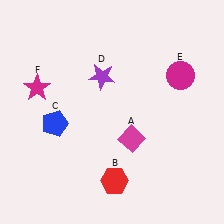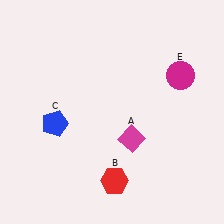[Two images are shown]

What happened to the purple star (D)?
The purple star (D) was removed in Image 2. It was in the top-left area of Image 1.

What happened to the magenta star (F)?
The magenta star (F) was removed in Image 2. It was in the top-left area of Image 1.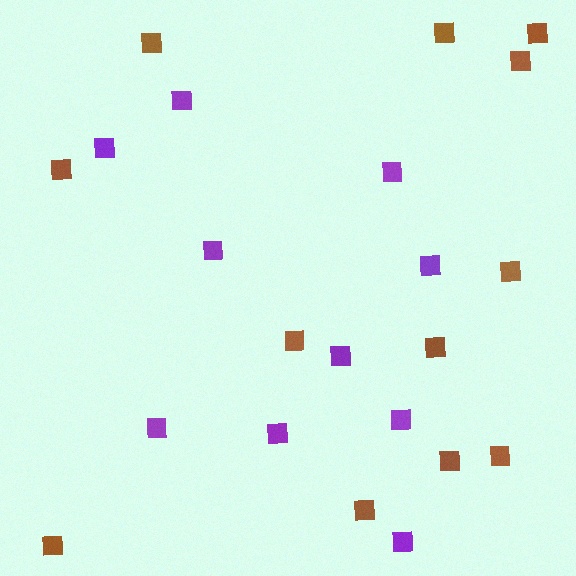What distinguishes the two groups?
There are 2 groups: one group of brown squares (12) and one group of purple squares (10).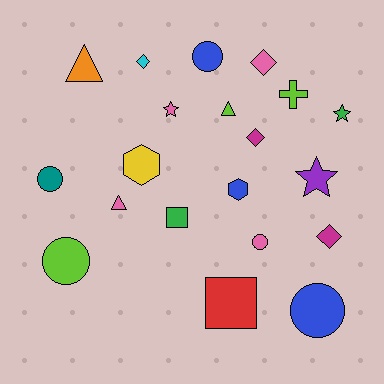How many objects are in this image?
There are 20 objects.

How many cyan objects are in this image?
There is 1 cyan object.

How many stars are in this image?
There are 3 stars.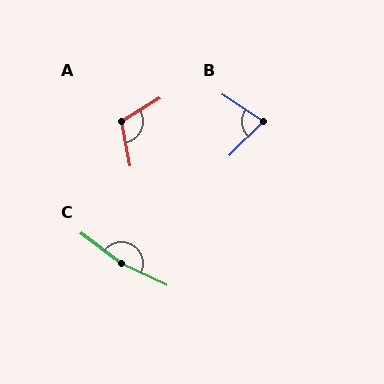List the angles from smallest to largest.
B (78°), A (112°), C (169°).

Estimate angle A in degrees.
Approximately 112 degrees.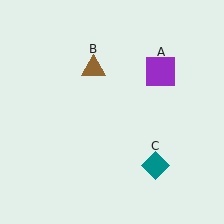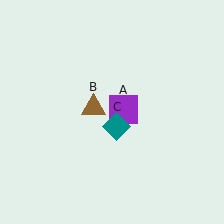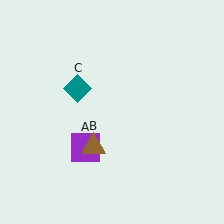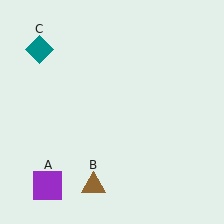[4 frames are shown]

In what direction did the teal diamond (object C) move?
The teal diamond (object C) moved up and to the left.